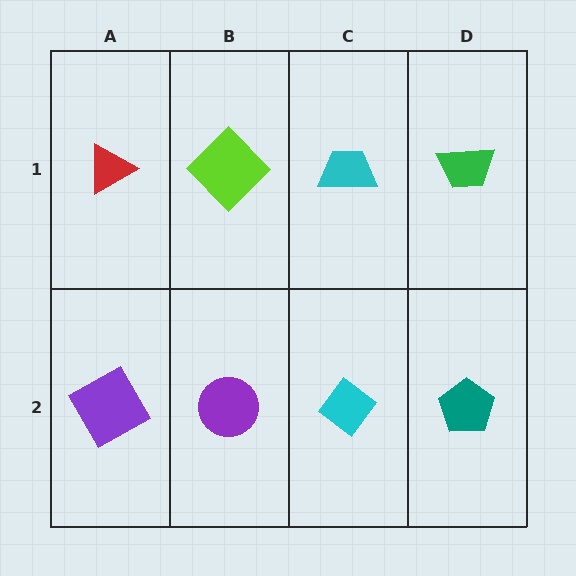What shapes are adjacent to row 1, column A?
A purple square (row 2, column A), a lime diamond (row 1, column B).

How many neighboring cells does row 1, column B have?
3.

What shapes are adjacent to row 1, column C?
A cyan diamond (row 2, column C), a lime diamond (row 1, column B), a green trapezoid (row 1, column D).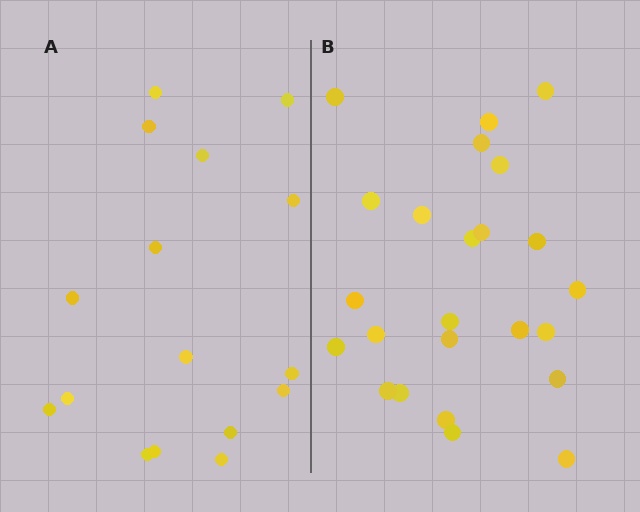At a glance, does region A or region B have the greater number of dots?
Region B (the right region) has more dots.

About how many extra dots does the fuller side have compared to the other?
Region B has roughly 8 or so more dots than region A.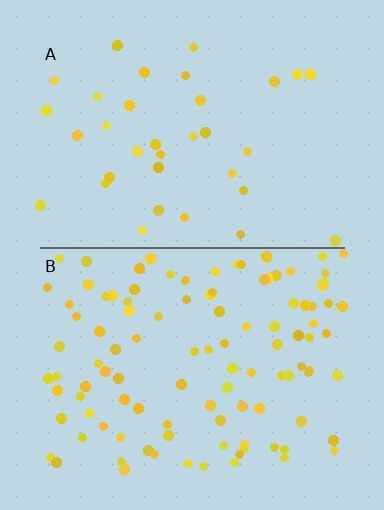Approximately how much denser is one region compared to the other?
Approximately 3.1× — region B over region A.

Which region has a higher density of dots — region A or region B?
B (the bottom).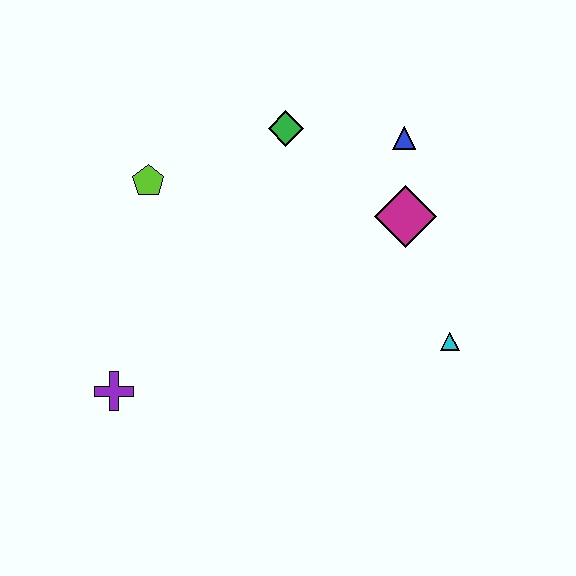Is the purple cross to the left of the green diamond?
Yes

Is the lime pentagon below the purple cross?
No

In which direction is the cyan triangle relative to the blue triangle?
The cyan triangle is below the blue triangle.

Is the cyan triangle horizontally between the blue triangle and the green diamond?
No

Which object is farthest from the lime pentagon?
The cyan triangle is farthest from the lime pentagon.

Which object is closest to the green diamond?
The blue triangle is closest to the green diamond.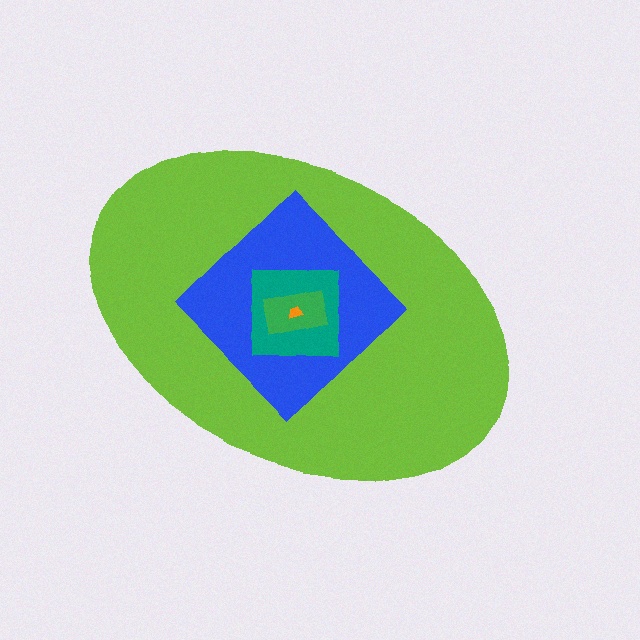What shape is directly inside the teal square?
The green rectangle.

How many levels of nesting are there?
5.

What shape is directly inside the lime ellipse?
The blue diamond.